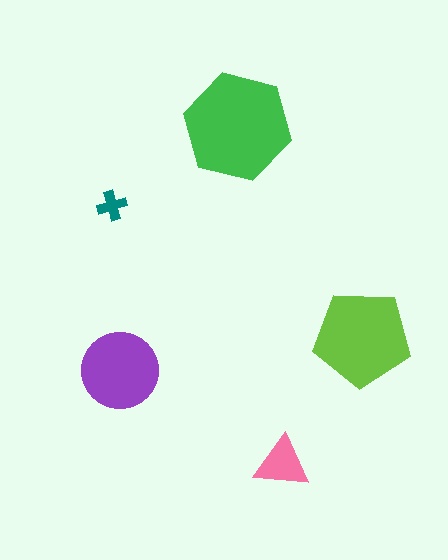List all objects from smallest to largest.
The teal cross, the pink triangle, the purple circle, the lime pentagon, the green hexagon.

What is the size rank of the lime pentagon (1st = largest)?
2nd.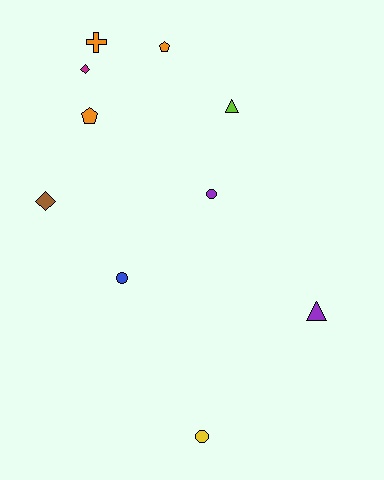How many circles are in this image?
There are 3 circles.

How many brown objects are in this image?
There is 1 brown object.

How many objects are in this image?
There are 10 objects.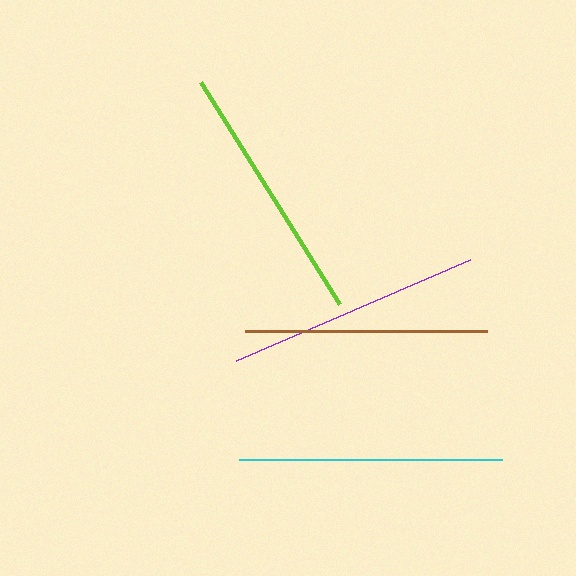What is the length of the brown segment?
The brown segment is approximately 242 pixels long.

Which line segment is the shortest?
The brown line is the shortest at approximately 242 pixels.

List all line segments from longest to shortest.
From longest to shortest: cyan, lime, purple, brown.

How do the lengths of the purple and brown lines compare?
The purple and brown lines are approximately the same length.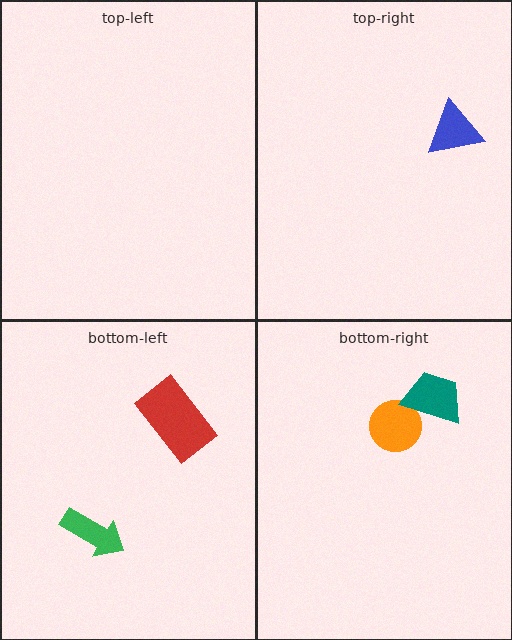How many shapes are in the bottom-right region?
2.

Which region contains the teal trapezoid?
The bottom-right region.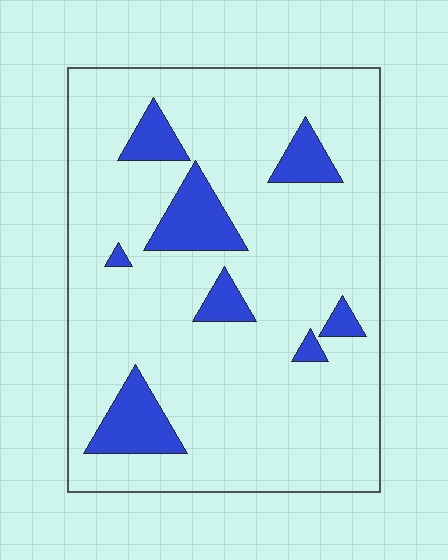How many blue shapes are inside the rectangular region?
8.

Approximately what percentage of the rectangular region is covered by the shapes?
Approximately 15%.